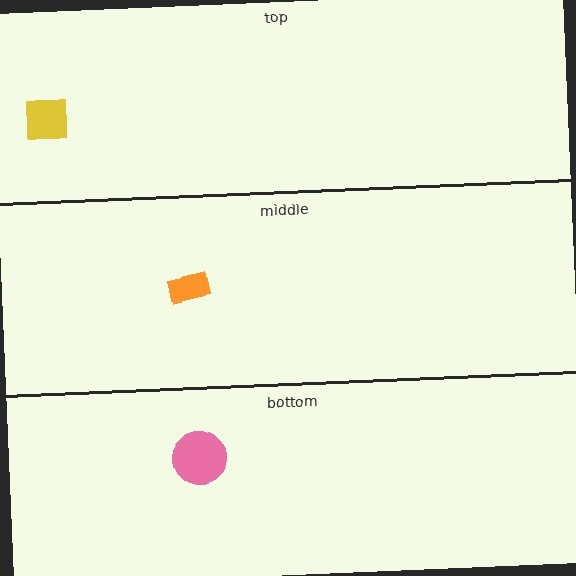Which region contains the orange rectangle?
The middle region.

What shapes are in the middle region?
The orange rectangle.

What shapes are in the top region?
The yellow square.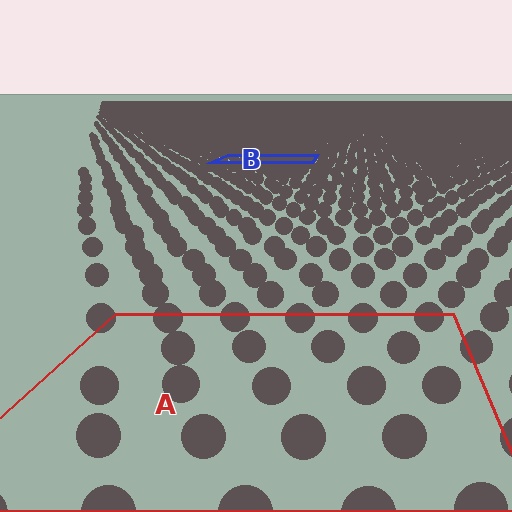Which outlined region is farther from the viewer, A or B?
Region B is farther from the viewer — the texture elements inside it appear smaller and more densely packed.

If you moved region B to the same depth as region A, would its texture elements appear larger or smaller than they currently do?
They would appear larger. At a closer depth, the same texture elements are projected at a bigger on-screen size.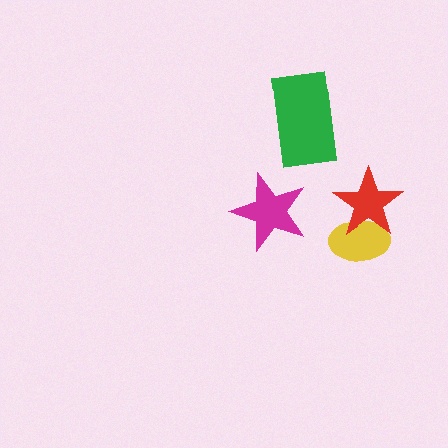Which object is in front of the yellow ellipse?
The red star is in front of the yellow ellipse.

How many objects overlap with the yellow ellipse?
1 object overlaps with the yellow ellipse.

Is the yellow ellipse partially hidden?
Yes, it is partially covered by another shape.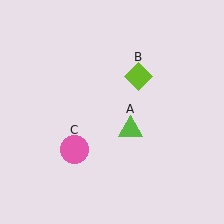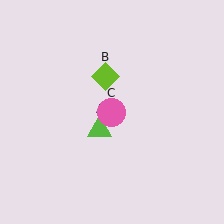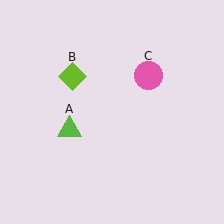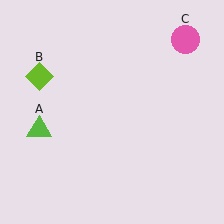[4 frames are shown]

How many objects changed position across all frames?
3 objects changed position: lime triangle (object A), lime diamond (object B), pink circle (object C).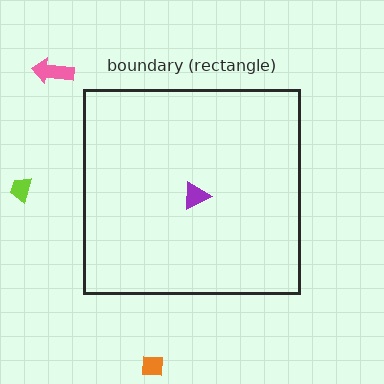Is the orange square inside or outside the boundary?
Outside.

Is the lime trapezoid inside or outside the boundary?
Outside.